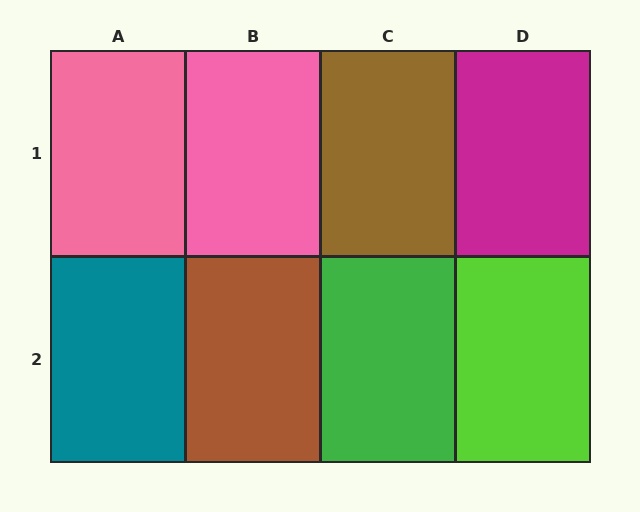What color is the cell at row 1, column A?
Pink.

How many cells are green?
1 cell is green.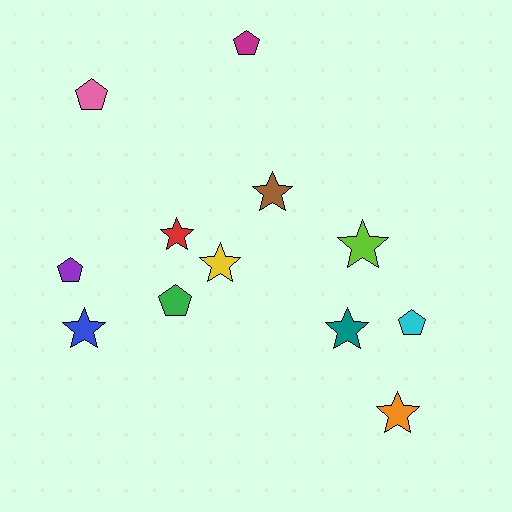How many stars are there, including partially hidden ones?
There are 7 stars.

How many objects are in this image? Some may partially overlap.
There are 12 objects.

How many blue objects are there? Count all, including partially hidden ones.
There is 1 blue object.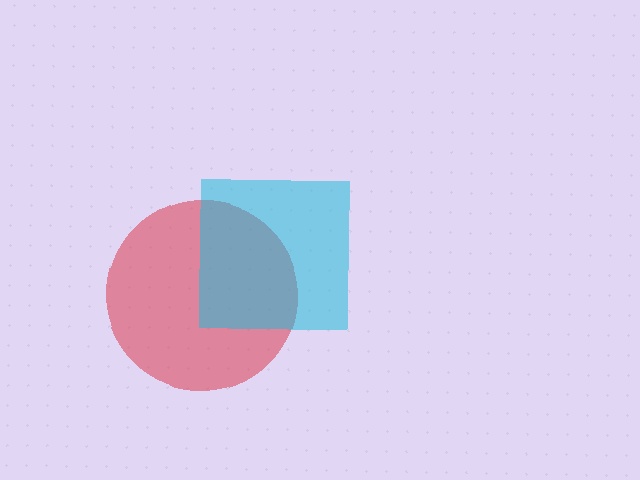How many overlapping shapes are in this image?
There are 2 overlapping shapes in the image.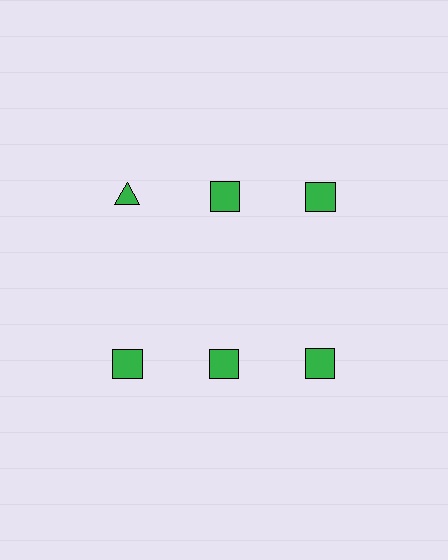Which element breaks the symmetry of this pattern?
The green triangle in the top row, leftmost column breaks the symmetry. All other shapes are green squares.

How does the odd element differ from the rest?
It has a different shape: triangle instead of square.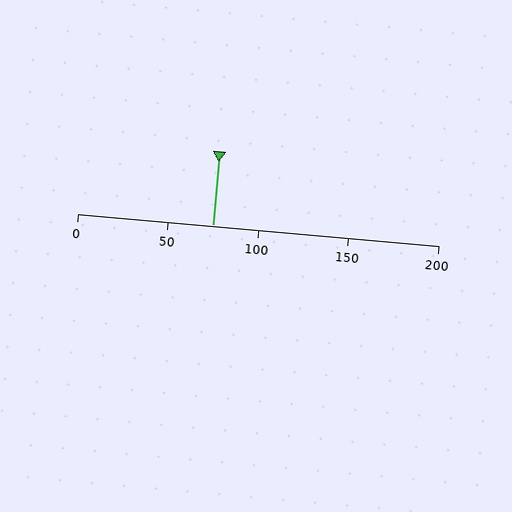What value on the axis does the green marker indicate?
The marker indicates approximately 75.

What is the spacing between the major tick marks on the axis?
The major ticks are spaced 50 apart.